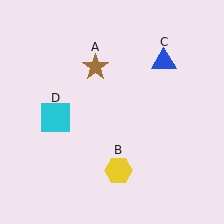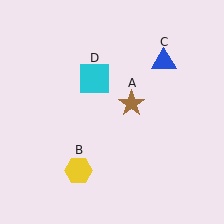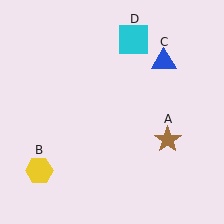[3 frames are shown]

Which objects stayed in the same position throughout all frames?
Blue triangle (object C) remained stationary.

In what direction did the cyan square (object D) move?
The cyan square (object D) moved up and to the right.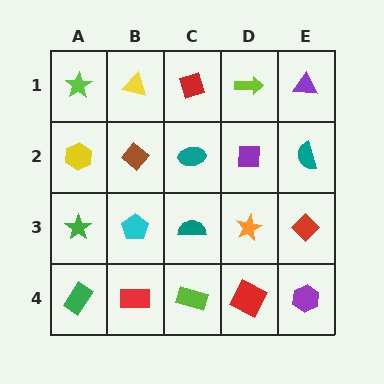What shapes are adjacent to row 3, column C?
A teal ellipse (row 2, column C), a lime rectangle (row 4, column C), a cyan pentagon (row 3, column B), an orange star (row 3, column D).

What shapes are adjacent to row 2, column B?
A yellow triangle (row 1, column B), a cyan pentagon (row 3, column B), a yellow hexagon (row 2, column A), a teal ellipse (row 2, column C).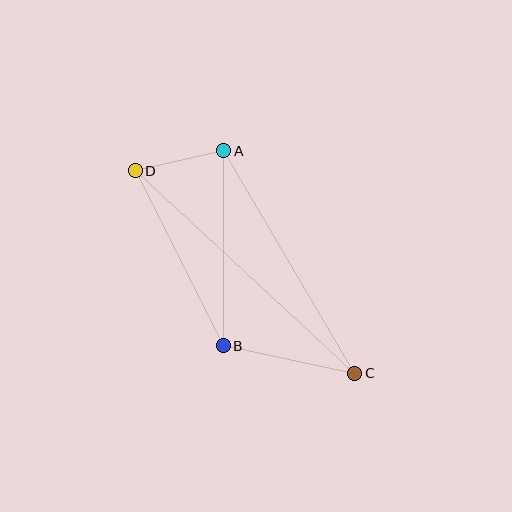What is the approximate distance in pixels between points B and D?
The distance between B and D is approximately 196 pixels.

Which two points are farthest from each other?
Points C and D are farthest from each other.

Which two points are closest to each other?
Points A and D are closest to each other.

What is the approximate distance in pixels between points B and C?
The distance between B and C is approximately 134 pixels.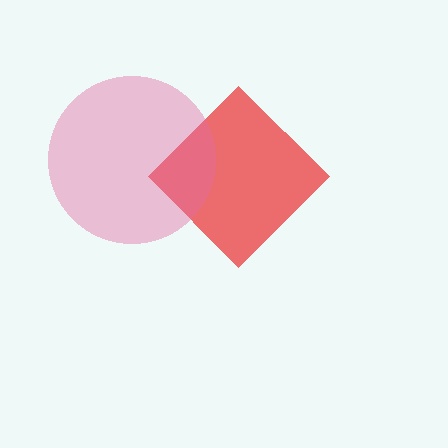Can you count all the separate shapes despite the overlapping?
Yes, there are 2 separate shapes.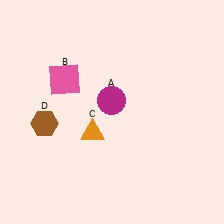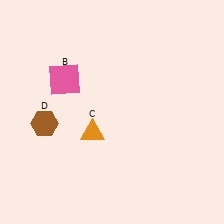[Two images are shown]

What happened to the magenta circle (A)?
The magenta circle (A) was removed in Image 2. It was in the top-left area of Image 1.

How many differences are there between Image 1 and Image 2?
There is 1 difference between the two images.